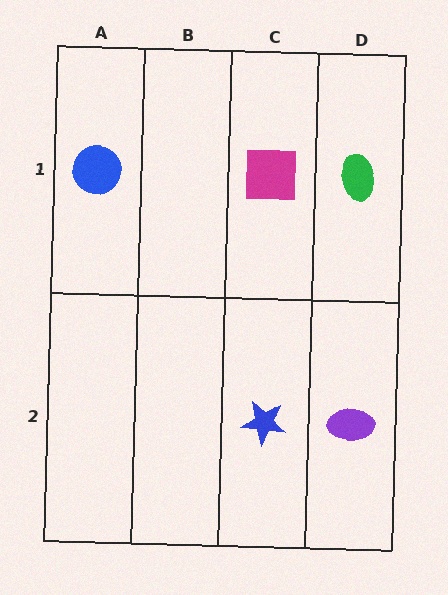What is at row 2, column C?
A blue star.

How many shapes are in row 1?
3 shapes.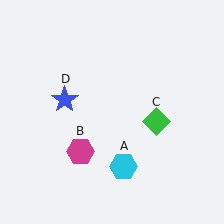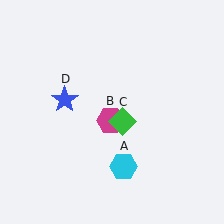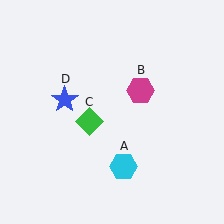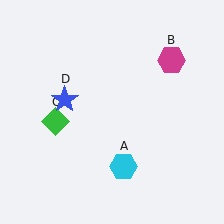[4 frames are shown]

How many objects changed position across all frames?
2 objects changed position: magenta hexagon (object B), green diamond (object C).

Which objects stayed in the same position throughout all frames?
Cyan hexagon (object A) and blue star (object D) remained stationary.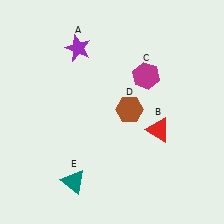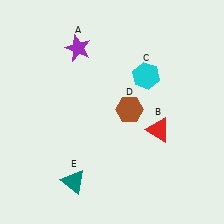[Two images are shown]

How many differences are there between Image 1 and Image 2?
There is 1 difference between the two images.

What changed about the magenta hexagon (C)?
In Image 1, C is magenta. In Image 2, it changed to cyan.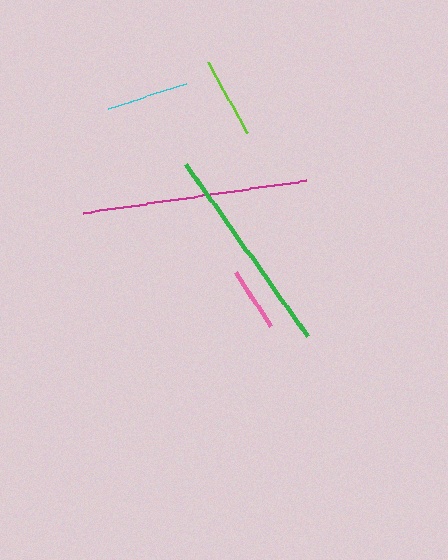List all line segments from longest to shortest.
From longest to shortest: magenta, green, cyan, lime, pink.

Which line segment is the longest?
The magenta line is the longest at approximately 225 pixels.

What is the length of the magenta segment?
The magenta segment is approximately 225 pixels long.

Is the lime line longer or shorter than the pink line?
The lime line is longer than the pink line.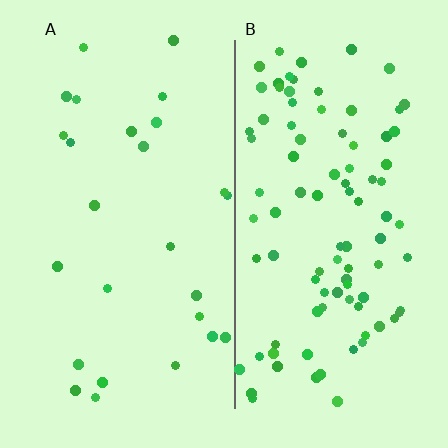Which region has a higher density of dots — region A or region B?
B (the right).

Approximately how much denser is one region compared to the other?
Approximately 3.6× — region B over region A.